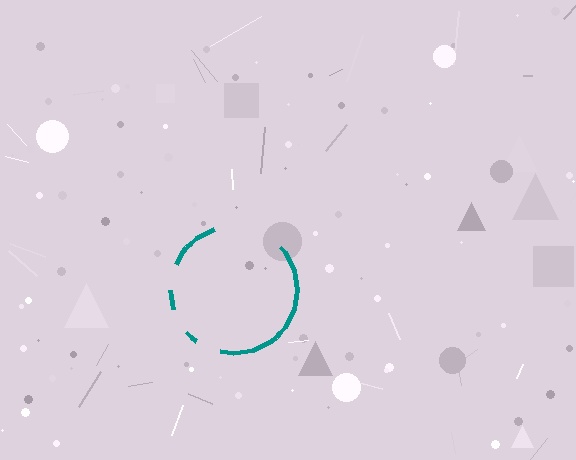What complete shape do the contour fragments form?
The contour fragments form a circle.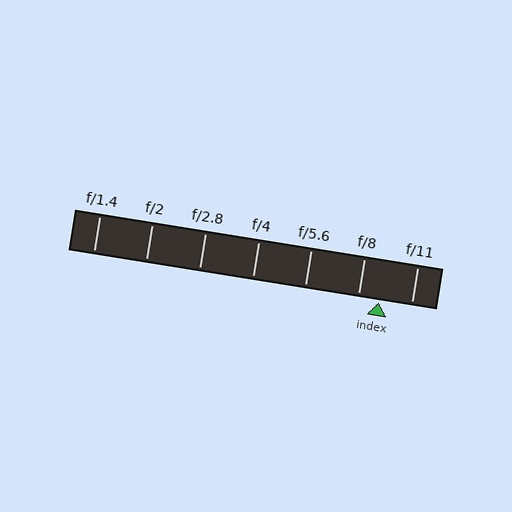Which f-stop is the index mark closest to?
The index mark is closest to f/8.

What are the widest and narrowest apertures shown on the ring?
The widest aperture shown is f/1.4 and the narrowest is f/11.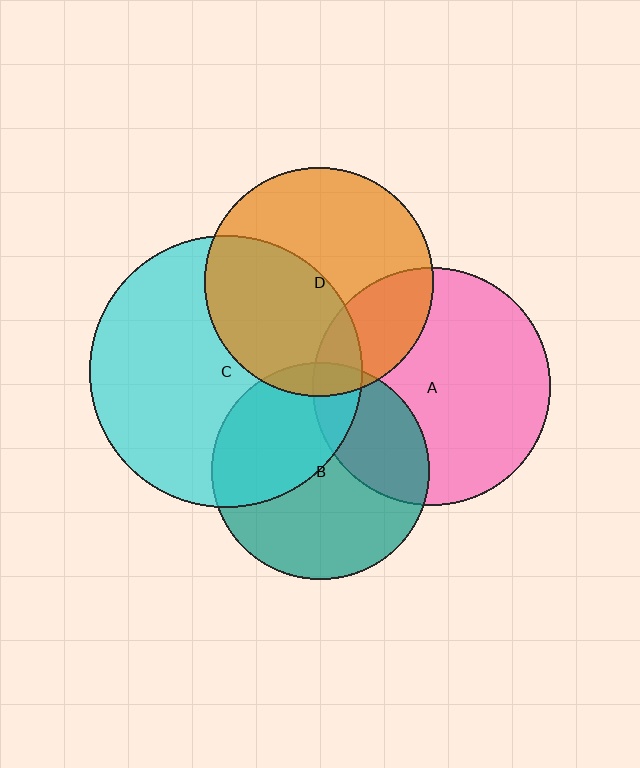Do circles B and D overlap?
Yes.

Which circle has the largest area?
Circle C (cyan).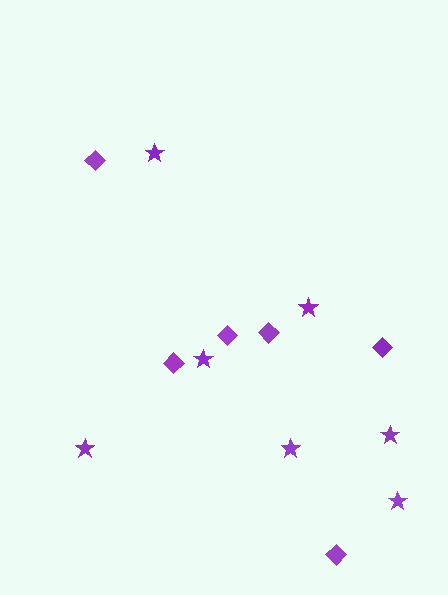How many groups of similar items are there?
There are 2 groups: one group of diamonds (6) and one group of stars (7).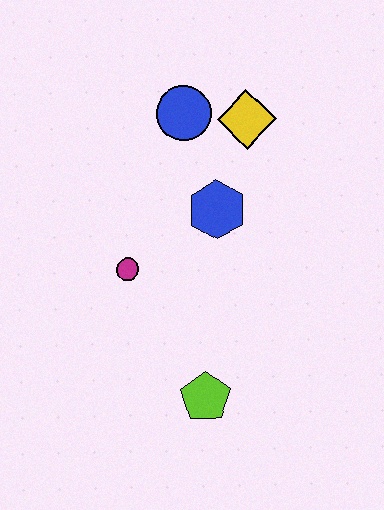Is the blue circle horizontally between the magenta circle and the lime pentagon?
Yes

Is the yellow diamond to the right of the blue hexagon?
Yes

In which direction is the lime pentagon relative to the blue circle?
The lime pentagon is below the blue circle.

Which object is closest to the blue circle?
The yellow diamond is closest to the blue circle.